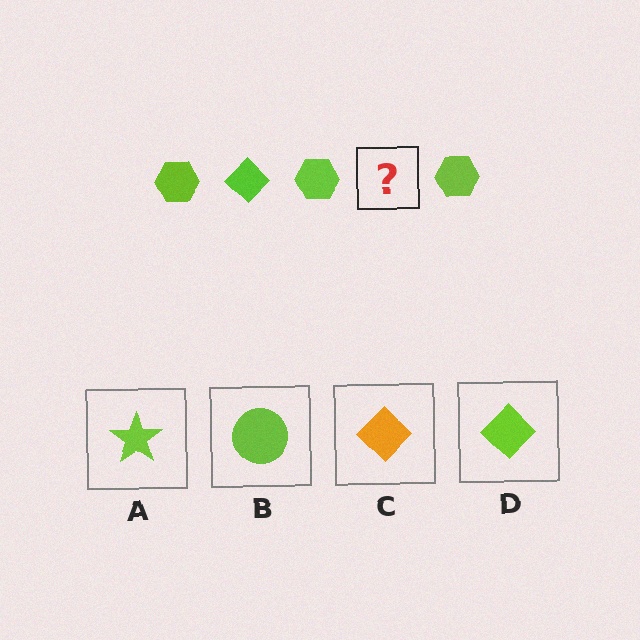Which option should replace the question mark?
Option D.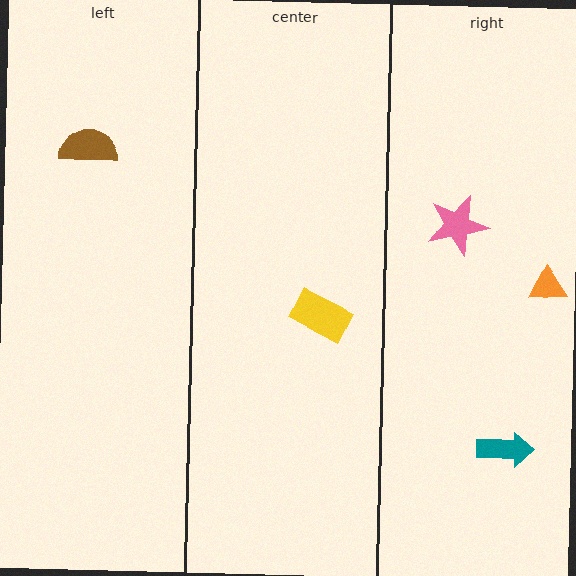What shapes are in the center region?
The yellow rectangle.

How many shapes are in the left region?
1.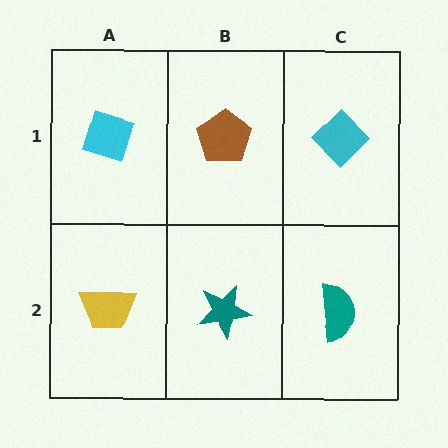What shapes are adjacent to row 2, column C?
A cyan diamond (row 1, column C), a teal star (row 2, column B).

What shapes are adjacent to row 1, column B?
A teal star (row 2, column B), a cyan diamond (row 1, column A), a cyan diamond (row 1, column C).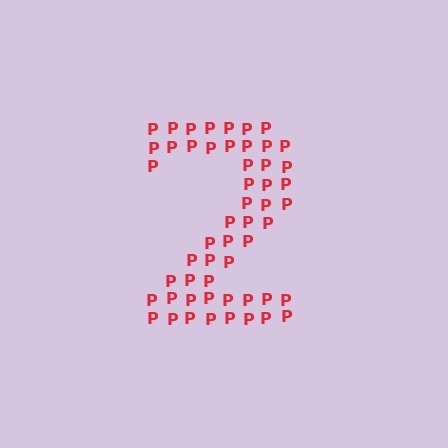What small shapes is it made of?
It is made of small letter P's.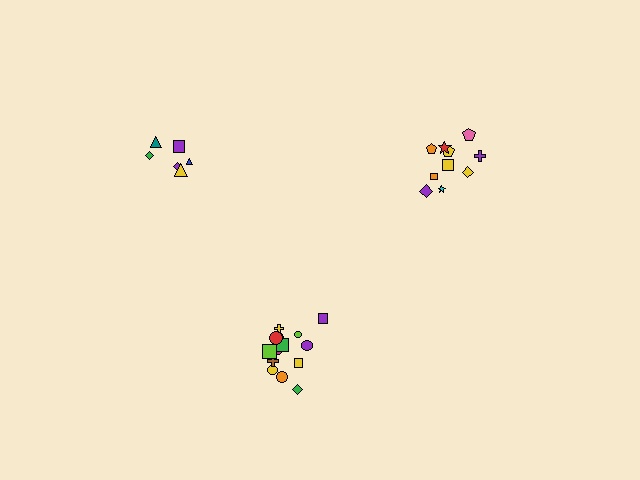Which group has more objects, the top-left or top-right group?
The top-right group.